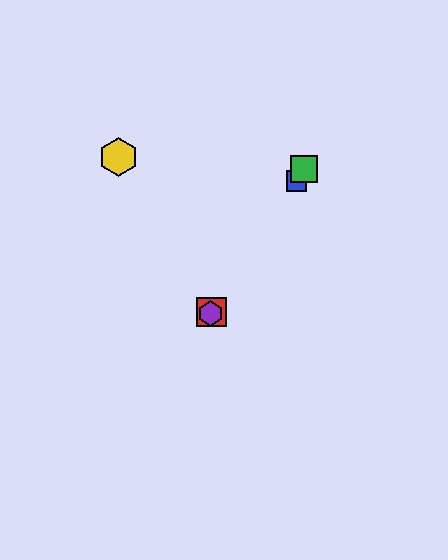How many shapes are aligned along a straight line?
4 shapes (the red square, the blue square, the green square, the purple hexagon) are aligned along a straight line.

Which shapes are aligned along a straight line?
The red square, the blue square, the green square, the purple hexagon are aligned along a straight line.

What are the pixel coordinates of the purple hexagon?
The purple hexagon is at (210, 314).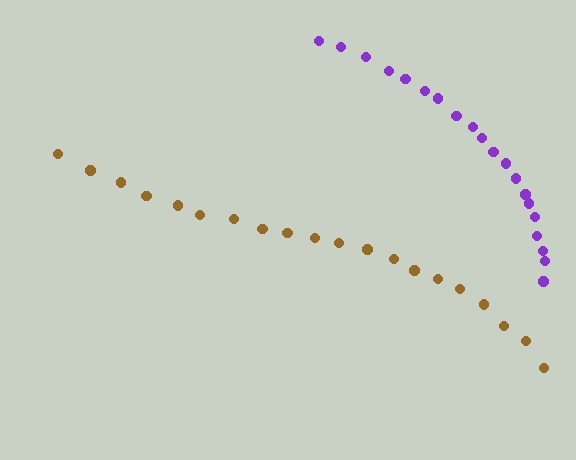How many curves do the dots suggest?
There are 2 distinct paths.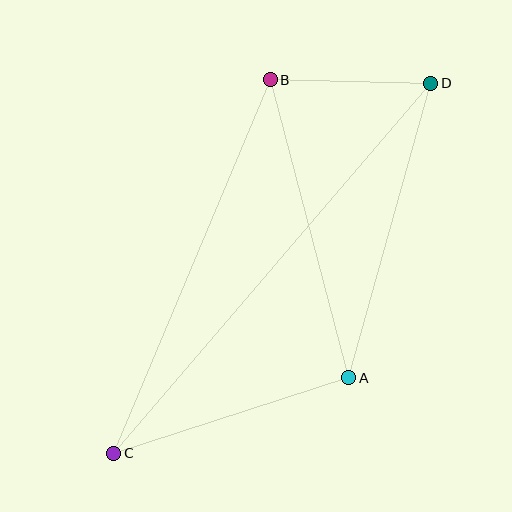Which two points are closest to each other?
Points B and D are closest to each other.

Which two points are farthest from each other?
Points C and D are farthest from each other.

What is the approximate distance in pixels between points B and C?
The distance between B and C is approximately 405 pixels.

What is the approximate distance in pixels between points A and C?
The distance between A and C is approximately 247 pixels.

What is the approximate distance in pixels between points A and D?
The distance between A and D is approximately 306 pixels.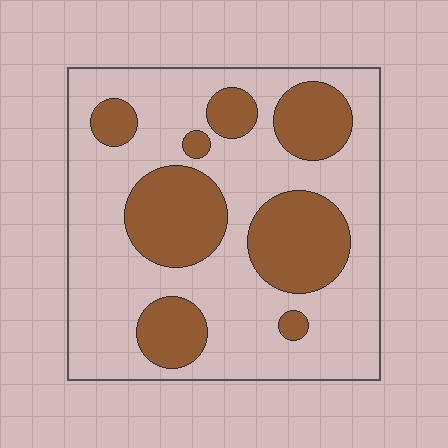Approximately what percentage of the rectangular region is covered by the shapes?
Approximately 30%.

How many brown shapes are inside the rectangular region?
8.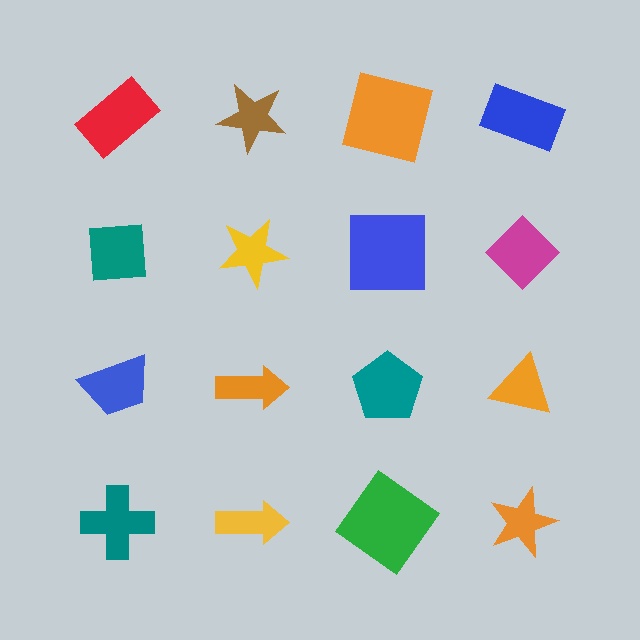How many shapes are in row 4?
4 shapes.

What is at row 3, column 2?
An orange arrow.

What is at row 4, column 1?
A teal cross.